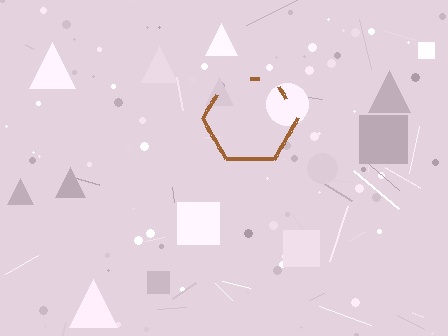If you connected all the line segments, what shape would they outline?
They would outline a hexagon.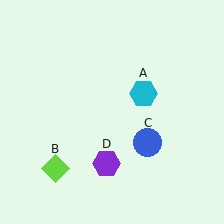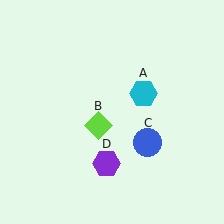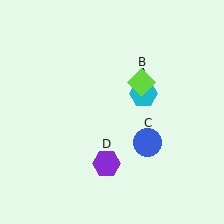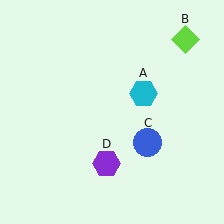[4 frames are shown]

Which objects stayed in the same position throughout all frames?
Cyan hexagon (object A) and blue circle (object C) and purple hexagon (object D) remained stationary.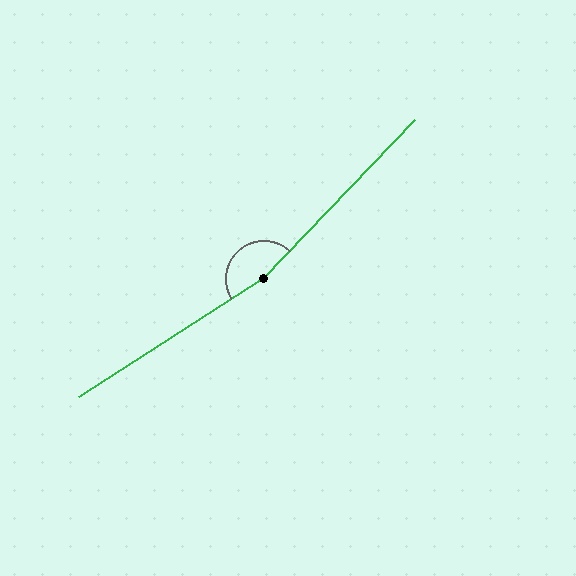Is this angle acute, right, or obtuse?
It is obtuse.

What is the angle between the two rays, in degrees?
Approximately 166 degrees.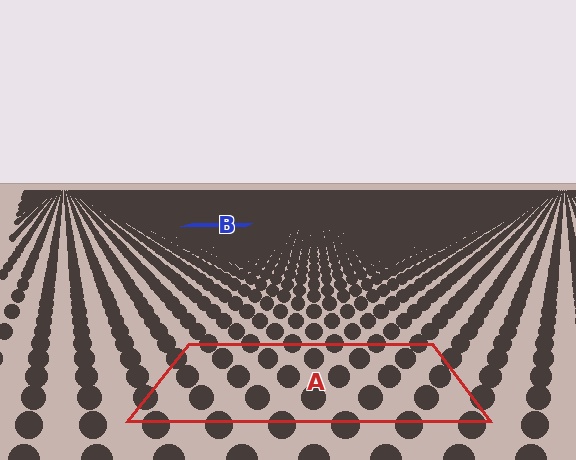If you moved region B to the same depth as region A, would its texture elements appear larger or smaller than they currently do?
They would appear larger. At a closer depth, the same texture elements are projected at a bigger on-screen size.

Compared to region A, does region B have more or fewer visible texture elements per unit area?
Region B has more texture elements per unit area — they are packed more densely because it is farther away.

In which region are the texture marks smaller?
The texture marks are smaller in region B, because it is farther away.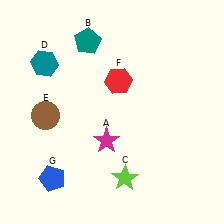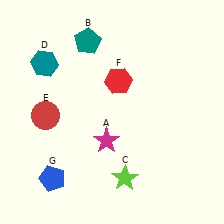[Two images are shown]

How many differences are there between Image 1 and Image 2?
There is 1 difference between the two images.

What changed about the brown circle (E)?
In Image 1, E is brown. In Image 2, it changed to red.